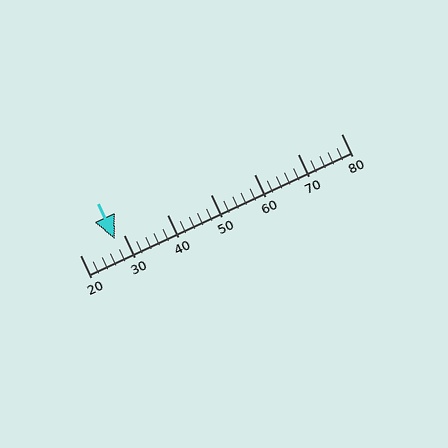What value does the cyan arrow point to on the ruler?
The cyan arrow points to approximately 28.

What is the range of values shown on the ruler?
The ruler shows values from 20 to 80.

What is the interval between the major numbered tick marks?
The major tick marks are spaced 10 units apart.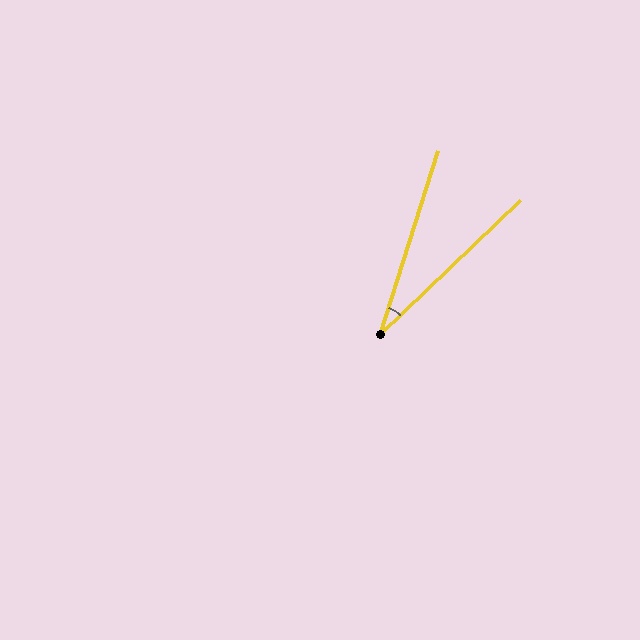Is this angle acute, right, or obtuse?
It is acute.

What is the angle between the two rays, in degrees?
Approximately 29 degrees.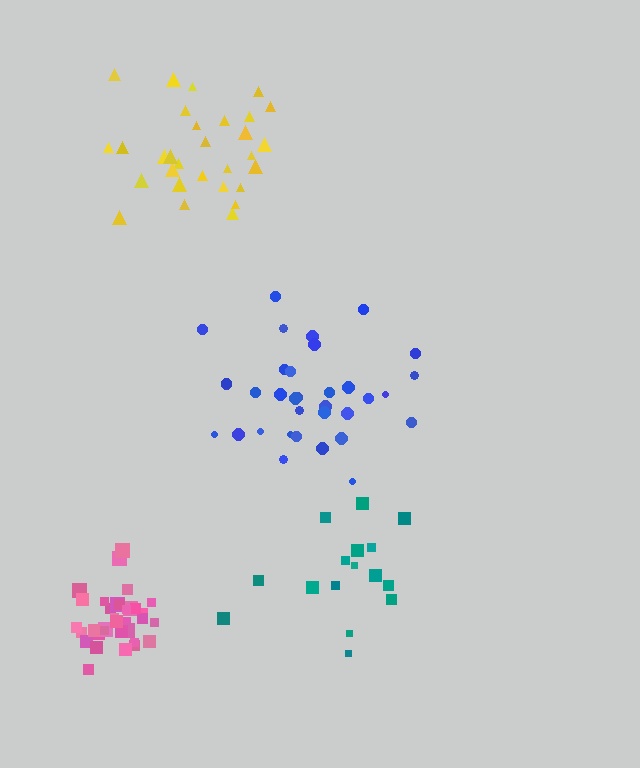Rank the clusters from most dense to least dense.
pink, blue, yellow, teal.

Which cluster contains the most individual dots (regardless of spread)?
Blue (35).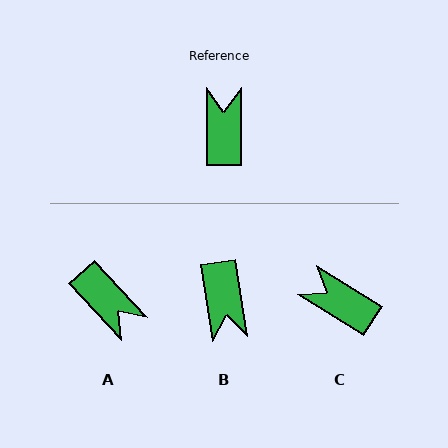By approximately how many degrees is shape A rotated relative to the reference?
Approximately 137 degrees clockwise.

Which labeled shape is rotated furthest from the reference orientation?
B, about 172 degrees away.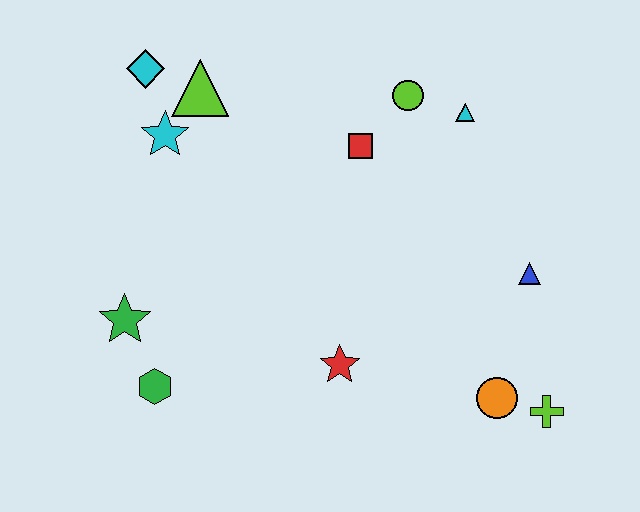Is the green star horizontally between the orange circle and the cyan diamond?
No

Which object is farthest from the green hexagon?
The cyan triangle is farthest from the green hexagon.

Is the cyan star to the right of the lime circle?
No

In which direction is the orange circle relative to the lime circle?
The orange circle is below the lime circle.